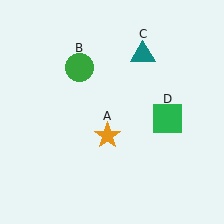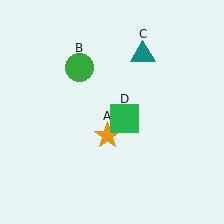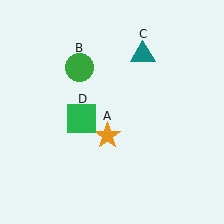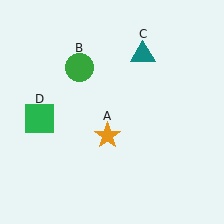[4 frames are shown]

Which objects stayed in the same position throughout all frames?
Orange star (object A) and green circle (object B) and teal triangle (object C) remained stationary.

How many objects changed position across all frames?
1 object changed position: green square (object D).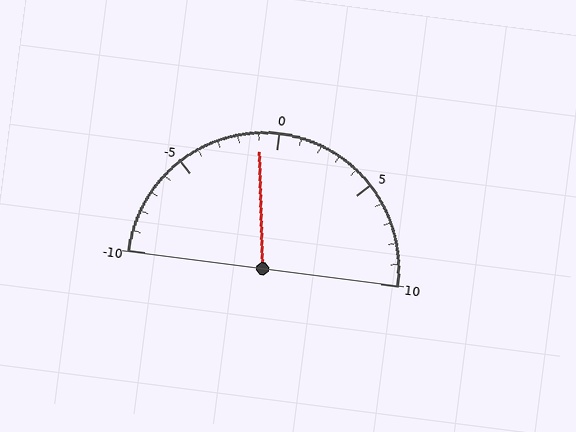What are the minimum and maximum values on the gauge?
The gauge ranges from -10 to 10.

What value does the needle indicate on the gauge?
The needle indicates approximately -1.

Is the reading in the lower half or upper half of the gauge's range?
The reading is in the lower half of the range (-10 to 10).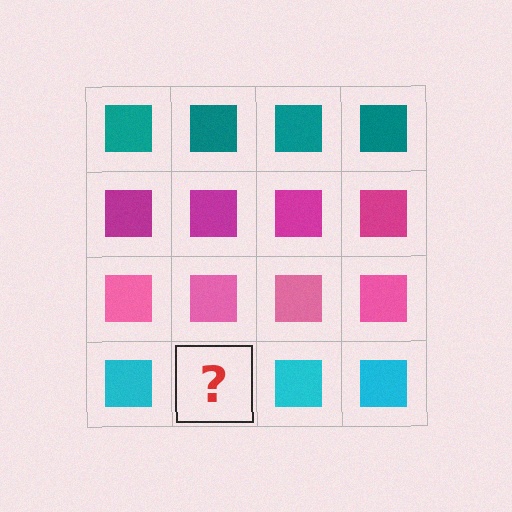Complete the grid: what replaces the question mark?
The question mark should be replaced with a cyan square.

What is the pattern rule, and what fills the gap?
The rule is that each row has a consistent color. The gap should be filled with a cyan square.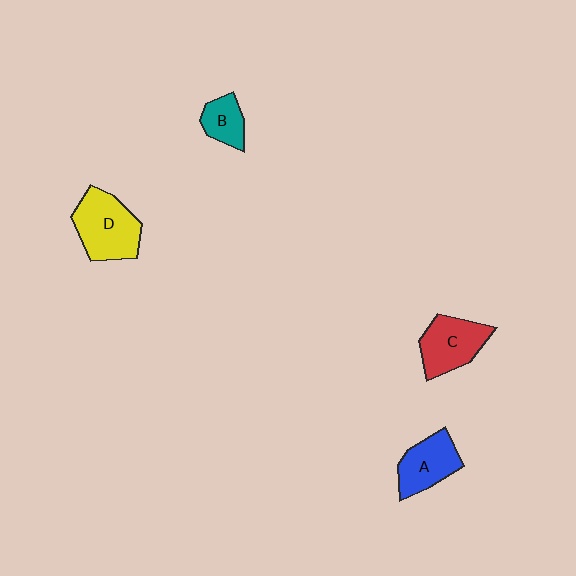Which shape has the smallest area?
Shape B (teal).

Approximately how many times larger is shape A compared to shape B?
Approximately 1.5 times.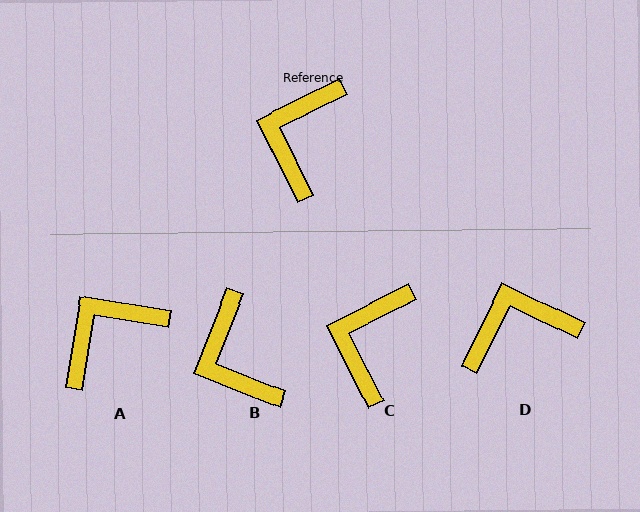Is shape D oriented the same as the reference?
No, it is off by about 53 degrees.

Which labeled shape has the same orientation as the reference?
C.